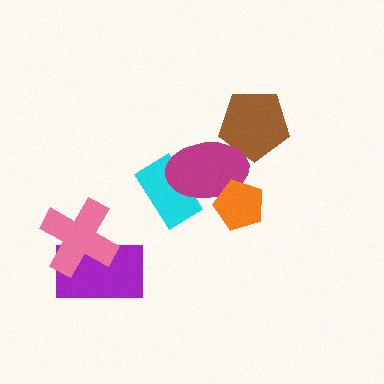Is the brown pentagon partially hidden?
Yes, it is partially covered by another shape.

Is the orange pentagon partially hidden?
No, no other shape covers it.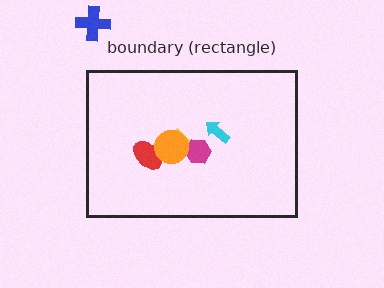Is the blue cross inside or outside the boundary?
Outside.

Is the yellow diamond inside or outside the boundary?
Inside.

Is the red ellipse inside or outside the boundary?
Inside.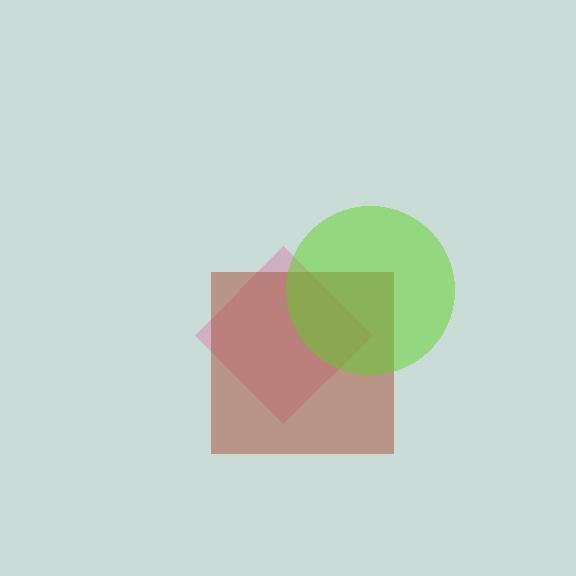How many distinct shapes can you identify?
There are 3 distinct shapes: a pink diamond, a brown square, a lime circle.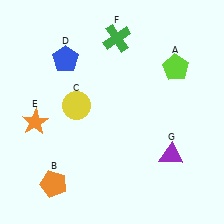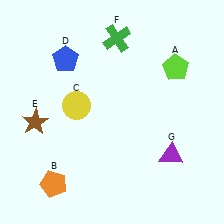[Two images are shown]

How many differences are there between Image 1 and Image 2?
There is 1 difference between the two images.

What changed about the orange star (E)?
In Image 1, E is orange. In Image 2, it changed to brown.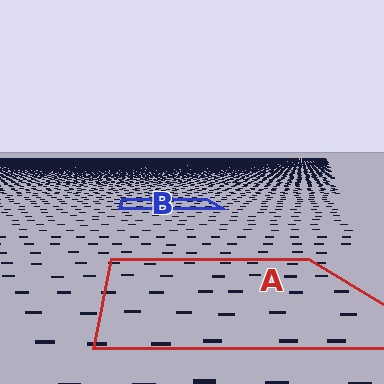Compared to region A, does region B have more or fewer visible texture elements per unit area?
Region B has more texture elements per unit area — they are packed more densely because it is farther away.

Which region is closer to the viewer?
Region A is closer. The texture elements there are larger and more spread out.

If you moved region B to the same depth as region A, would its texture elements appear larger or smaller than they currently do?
They would appear larger. At a closer depth, the same texture elements are projected at a bigger on-screen size.